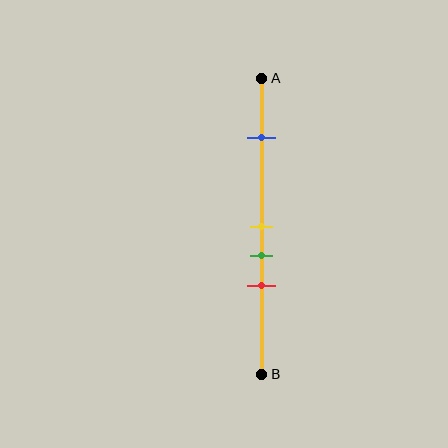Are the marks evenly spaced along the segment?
No, the marks are not evenly spaced.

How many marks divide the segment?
There are 4 marks dividing the segment.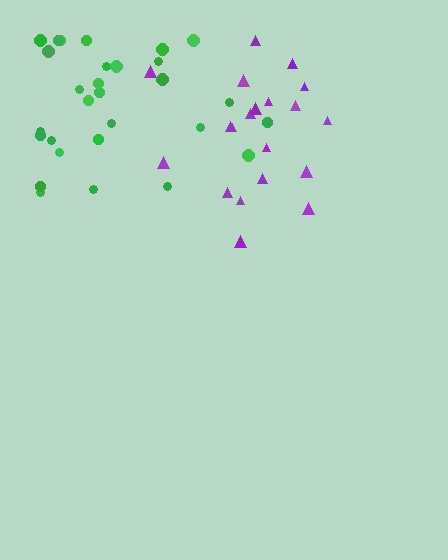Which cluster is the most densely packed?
Green.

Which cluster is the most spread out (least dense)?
Purple.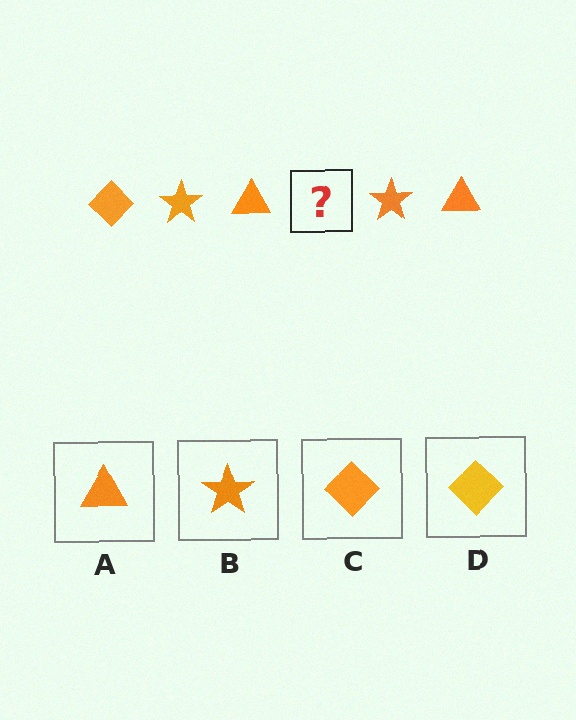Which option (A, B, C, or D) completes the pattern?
C.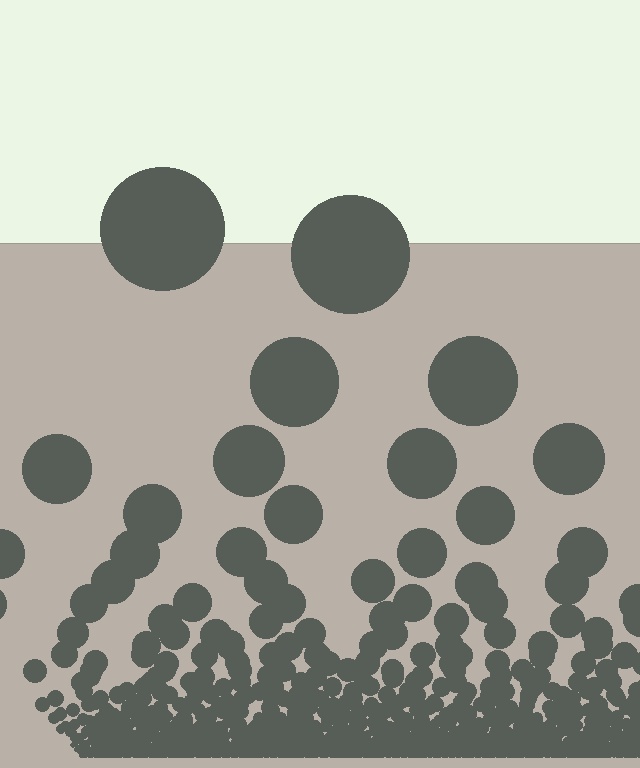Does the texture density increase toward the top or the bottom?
Density increases toward the bottom.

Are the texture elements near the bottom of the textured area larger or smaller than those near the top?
Smaller. The gradient is inverted — elements near the bottom are smaller and denser.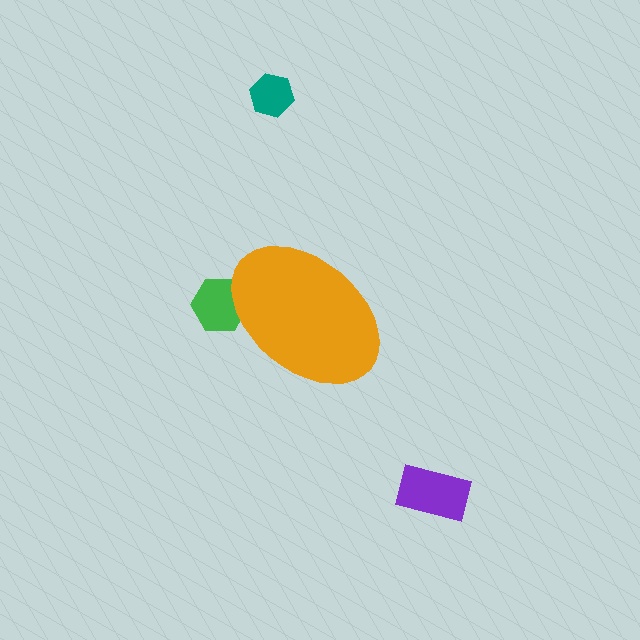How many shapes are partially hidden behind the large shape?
1 shape is partially hidden.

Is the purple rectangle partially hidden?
No, the purple rectangle is fully visible.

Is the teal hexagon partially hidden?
No, the teal hexagon is fully visible.